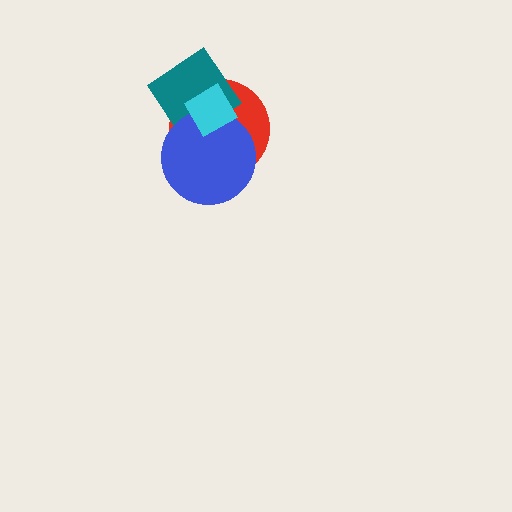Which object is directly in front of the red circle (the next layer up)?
The teal diamond is directly in front of the red circle.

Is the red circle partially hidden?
Yes, it is partially covered by another shape.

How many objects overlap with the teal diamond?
3 objects overlap with the teal diamond.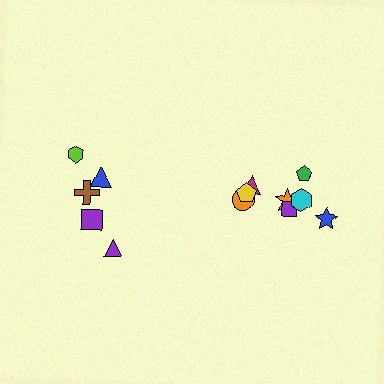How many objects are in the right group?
There are 8 objects.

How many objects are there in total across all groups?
There are 13 objects.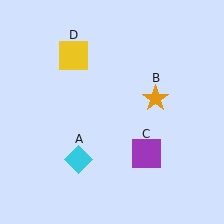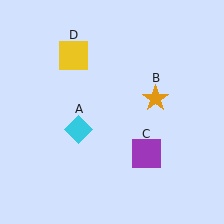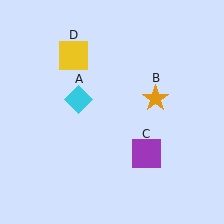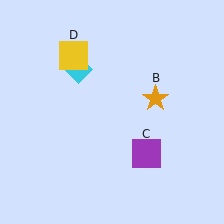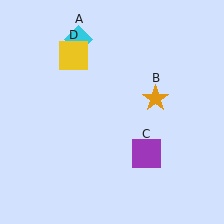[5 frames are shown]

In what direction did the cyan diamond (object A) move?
The cyan diamond (object A) moved up.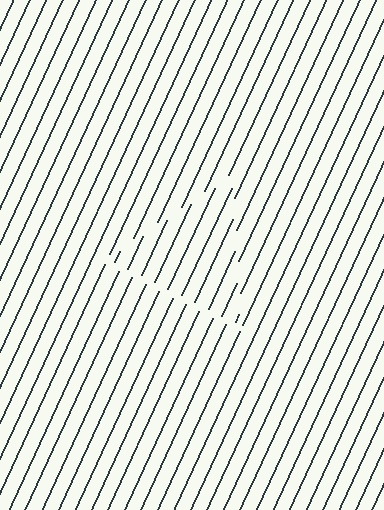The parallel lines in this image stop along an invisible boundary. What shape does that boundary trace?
An illusory triangle. The interior of the shape contains the same grating, shifted by half a period — the contour is defined by the phase discontinuity where line-ends from the inner and outer gratings abut.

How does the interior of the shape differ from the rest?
The interior of the shape contains the same grating, shifted by half a period — the contour is defined by the phase discontinuity where line-ends from the inner and outer gratings abut.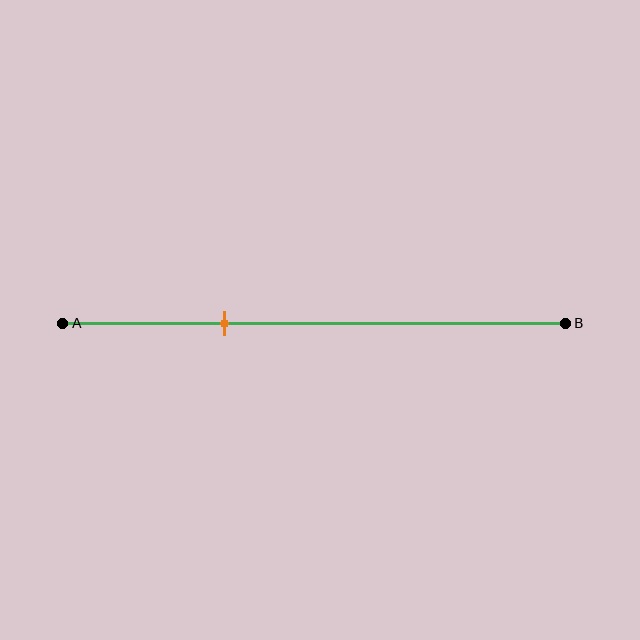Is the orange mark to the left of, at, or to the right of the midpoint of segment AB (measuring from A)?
The orange mark is to the left of the midpoint of segment AB.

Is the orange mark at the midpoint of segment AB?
No, the mark is at about 30% from A, not at the 50% midpoint.